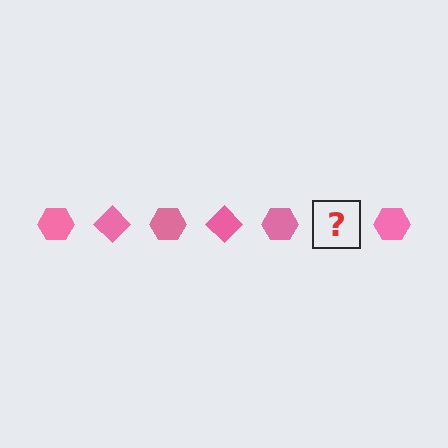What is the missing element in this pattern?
The missing element is a pink diamond.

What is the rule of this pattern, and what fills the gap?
The rule is that the pattern cycles through hexagon, diamond shapes in pink. The gap should be filled with a pink diamond.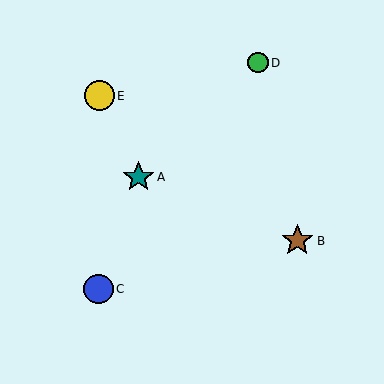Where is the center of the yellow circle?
The center of the yellow circle is at (100, 96).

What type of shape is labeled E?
Shape E is a yellow circle.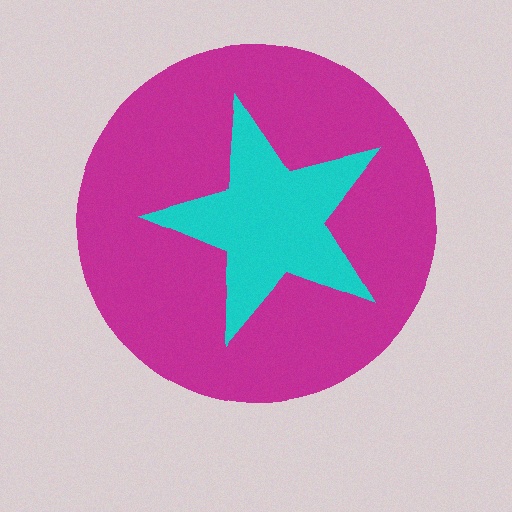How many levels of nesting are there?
2.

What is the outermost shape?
The magenta circle.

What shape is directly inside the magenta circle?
The cyan star.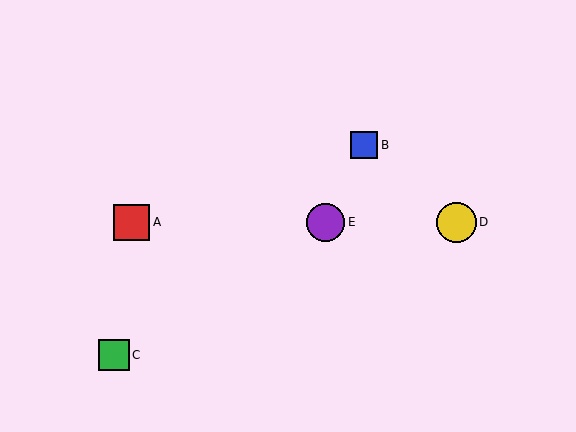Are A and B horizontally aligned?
No, A is at y≈222 and B is at y≈145.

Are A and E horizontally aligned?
Yes, both are at y≈222.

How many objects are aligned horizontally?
3 objects (A, D, E) are aligned horizontally.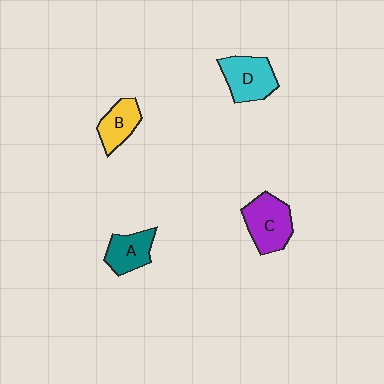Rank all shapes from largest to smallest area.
From largest to smallest: C (purple), D (cyan), A (teal), B (yellow).